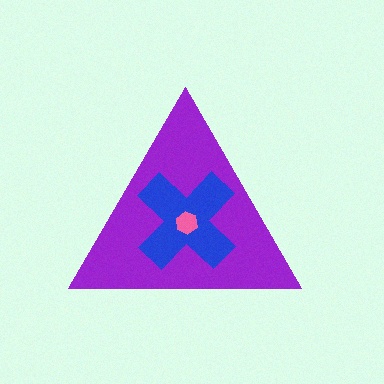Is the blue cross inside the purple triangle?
Yes.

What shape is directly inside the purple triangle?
The blue cross.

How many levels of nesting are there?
3.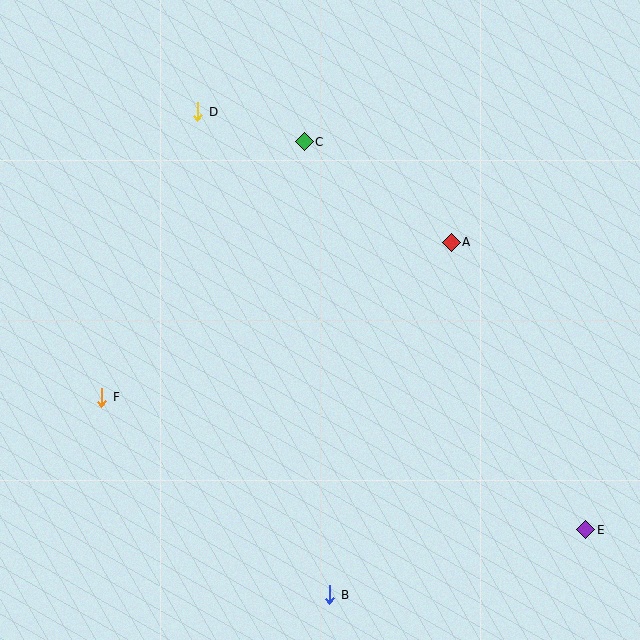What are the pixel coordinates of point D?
Point D is at (198, 112).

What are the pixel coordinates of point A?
Point A is at (451, 242).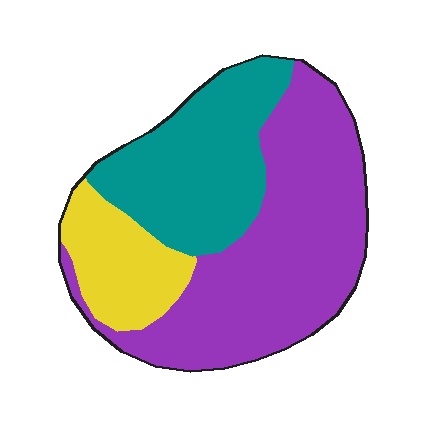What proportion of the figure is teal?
Teal takes up about one third (1/3) of the figure.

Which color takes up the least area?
Yellow, at roughly 15%.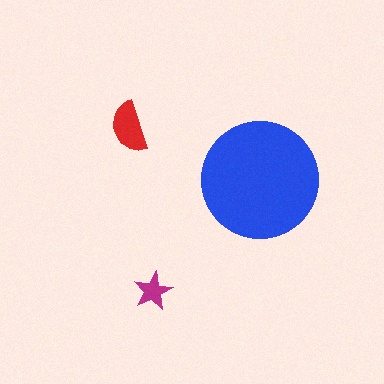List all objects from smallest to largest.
The magenta star, the red semicircle, the blue circle.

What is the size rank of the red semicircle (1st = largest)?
2nd.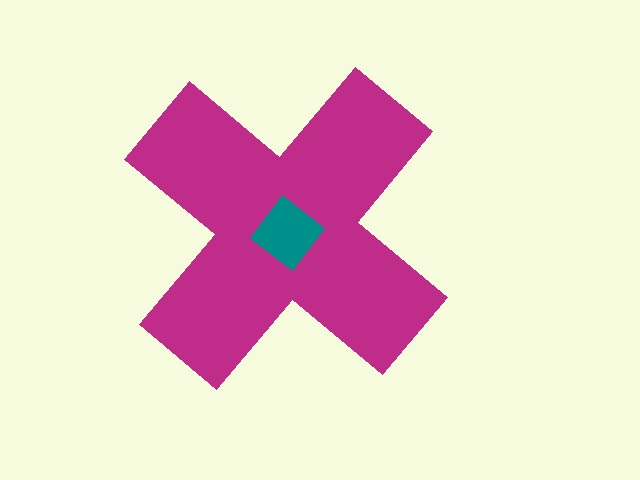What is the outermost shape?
The magenta cross.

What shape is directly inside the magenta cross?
The teal diamond.